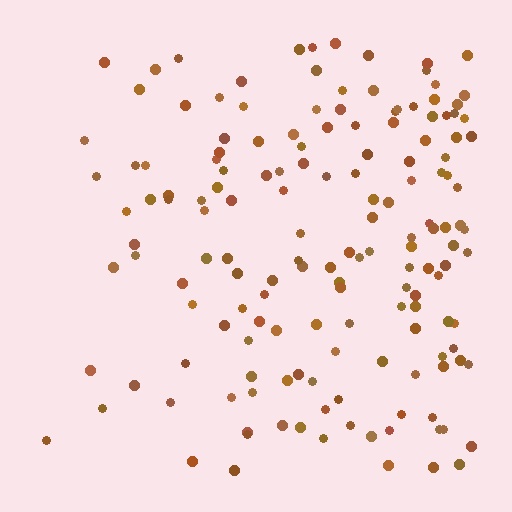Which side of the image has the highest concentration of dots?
The right.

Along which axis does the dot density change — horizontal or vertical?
Horizontal.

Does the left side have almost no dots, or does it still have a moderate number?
Still a moderate number, just noticeably fewer than the right.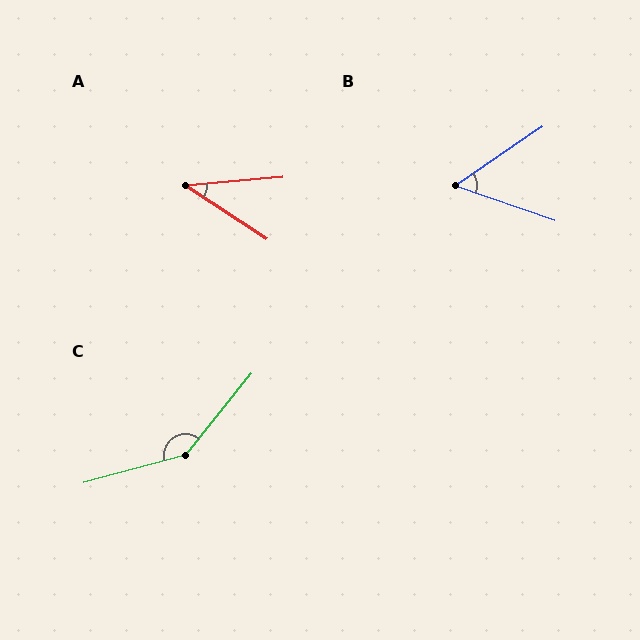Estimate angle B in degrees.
Approximately 54 degrees.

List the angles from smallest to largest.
A (38°), B (54°), C (144°).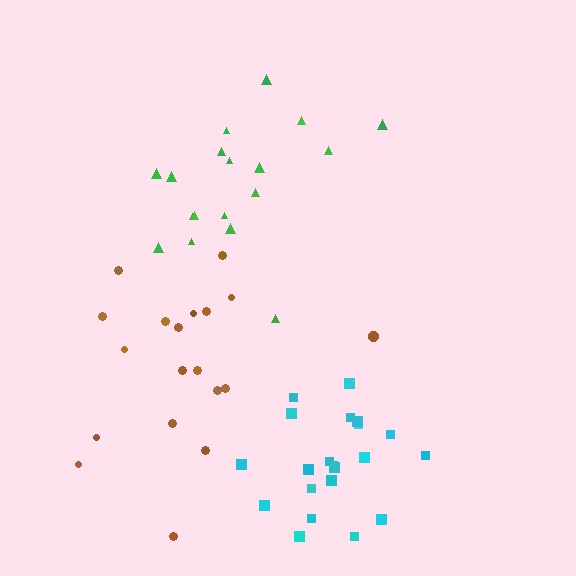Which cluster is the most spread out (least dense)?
Brown.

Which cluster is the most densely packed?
Cyan.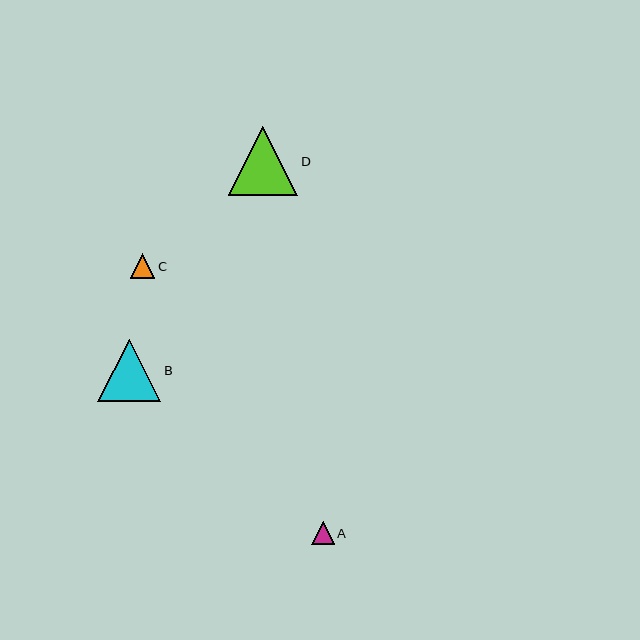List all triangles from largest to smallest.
From largest to smallest: D, B, C, A.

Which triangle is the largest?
Triangle D is the largest with a size of approximately 69 pixels.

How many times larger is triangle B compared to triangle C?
Triangle B is approximately 2.5 times the size of triangle C.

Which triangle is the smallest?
Triangle A is the smallest with a size of approximately 22 pixels.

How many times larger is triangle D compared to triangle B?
Triangle D is approximately 1.1 times the size of triangle B.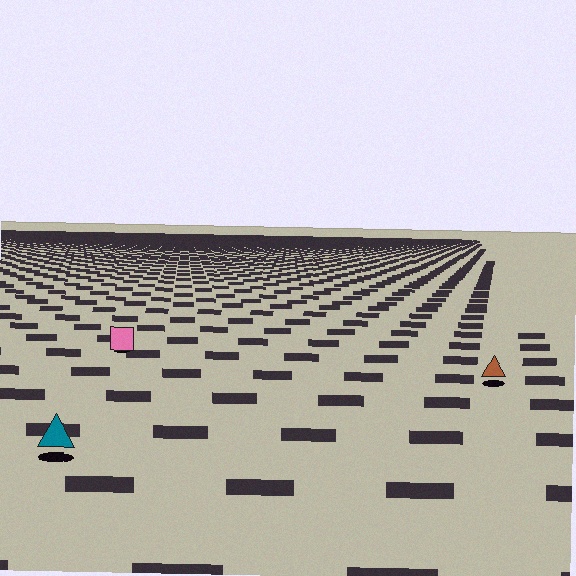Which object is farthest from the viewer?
The pink square is farthest from the viewer. It appears smaller and the ground texture around it is denser.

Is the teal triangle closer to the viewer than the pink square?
Yes. The teal triangle is closer — you can tell from the texture gradient: the ground texture is coarser near it.